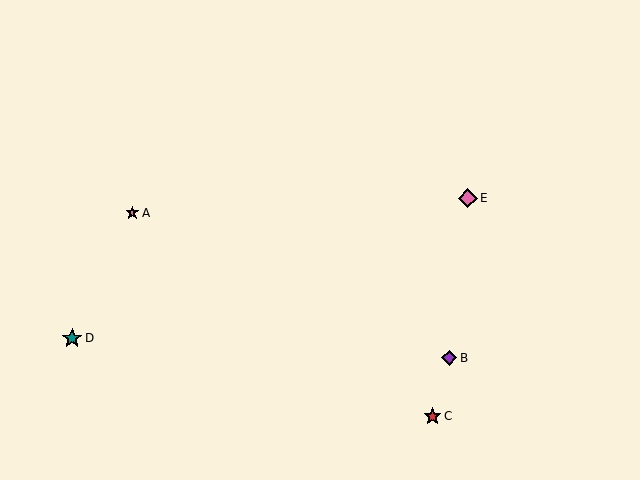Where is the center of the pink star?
The center of the pink star is at (132, 213).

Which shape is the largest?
The teal star (labeled D) is the largest.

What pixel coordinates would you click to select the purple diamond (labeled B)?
Click at (449, 358) to select the purple diamond B.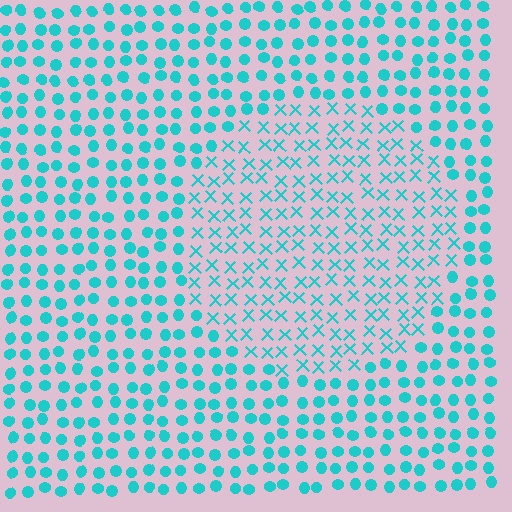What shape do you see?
I see a circle.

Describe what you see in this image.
The image is filled with small cyan elements arranged in a uniform grid. A circle-shaped region contains X marks, while the surrounding area contains circles. The boundary is defined purely by the change in element shape.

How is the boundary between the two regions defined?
The boundary is defined by a change in element shape: X marks inside vs. circles outside. All elements share the same color and spacing.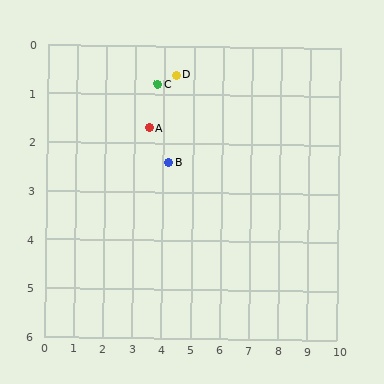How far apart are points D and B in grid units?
Points D and B are about 1.8 grid units apart.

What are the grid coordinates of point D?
Point D is at approximately (4.4, 0.6).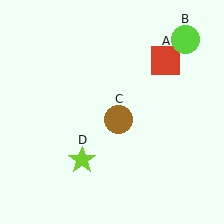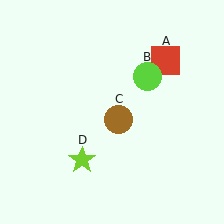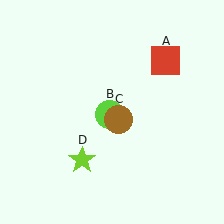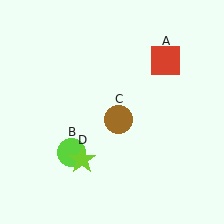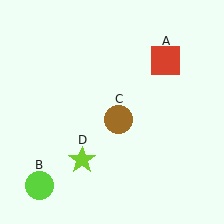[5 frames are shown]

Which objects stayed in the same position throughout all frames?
Red square (object A) and brown circle (object C) and lime star (object D) remained stationary.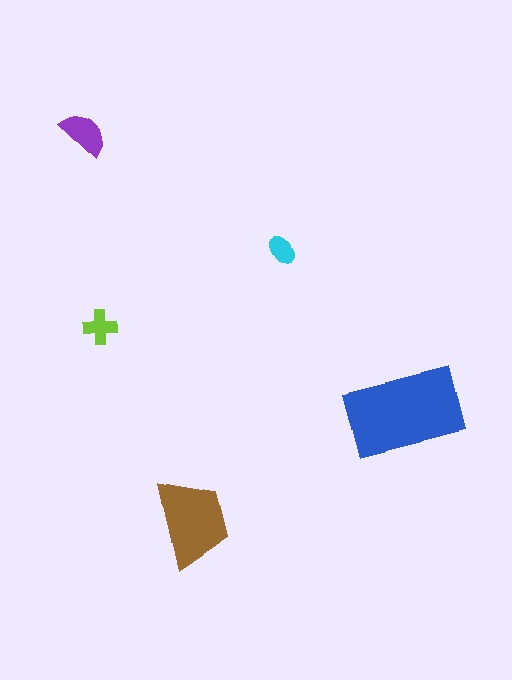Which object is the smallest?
The cyan ellipse.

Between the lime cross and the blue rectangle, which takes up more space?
The blue rectangle.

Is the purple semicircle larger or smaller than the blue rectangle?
Smaller.